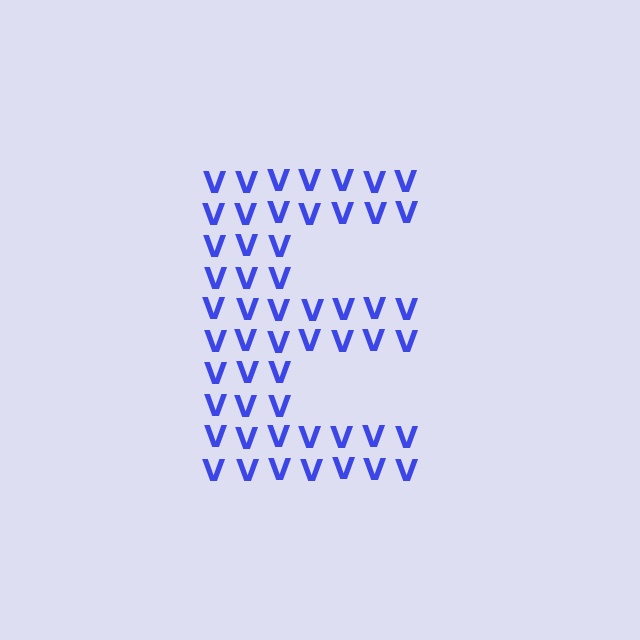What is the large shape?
The large shape is the letter E.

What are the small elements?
The small elements are letter V's.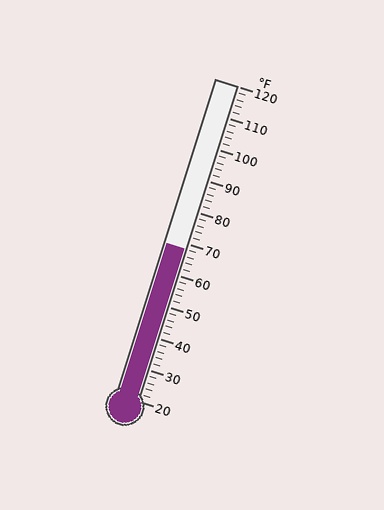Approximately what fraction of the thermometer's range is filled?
The thermometer is filled to approximately 50% of its range.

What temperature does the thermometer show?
The thermometer shows approximately 68°F.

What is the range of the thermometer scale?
The thermometer scale ranges from 20°F to 120°F.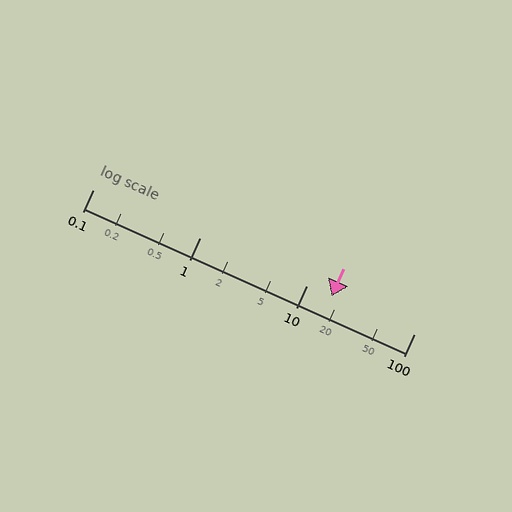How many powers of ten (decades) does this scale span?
The scale spans 3 decades, from 0.1 to 100.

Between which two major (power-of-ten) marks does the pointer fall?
The pointer is between 10 and 100.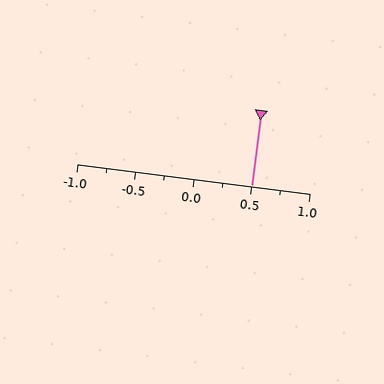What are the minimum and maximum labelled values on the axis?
The axis runs from -1.0 to 1.0.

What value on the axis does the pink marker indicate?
The marker indicates approximately 0.5.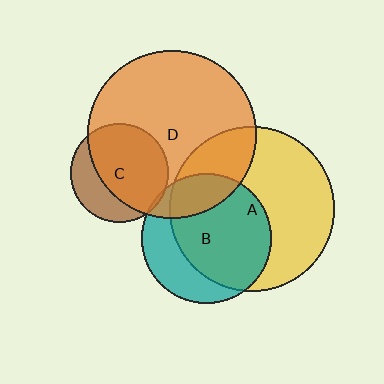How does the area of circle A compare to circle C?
Approximately 2.8 times.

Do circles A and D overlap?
Yes.